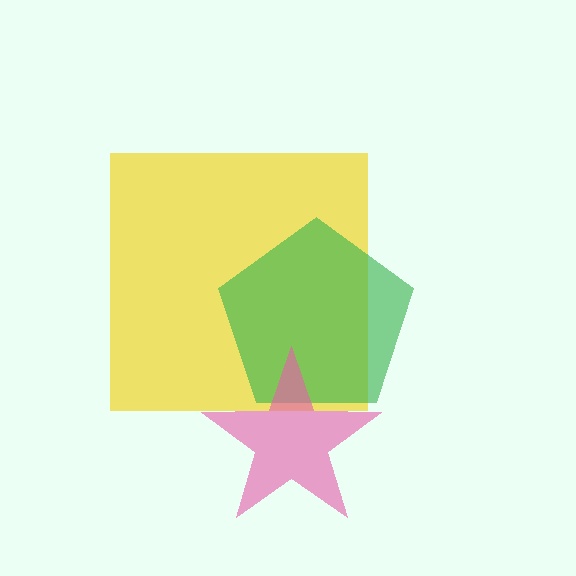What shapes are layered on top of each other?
The layered shapes are: a yellow square, a green pentagon, a pink star.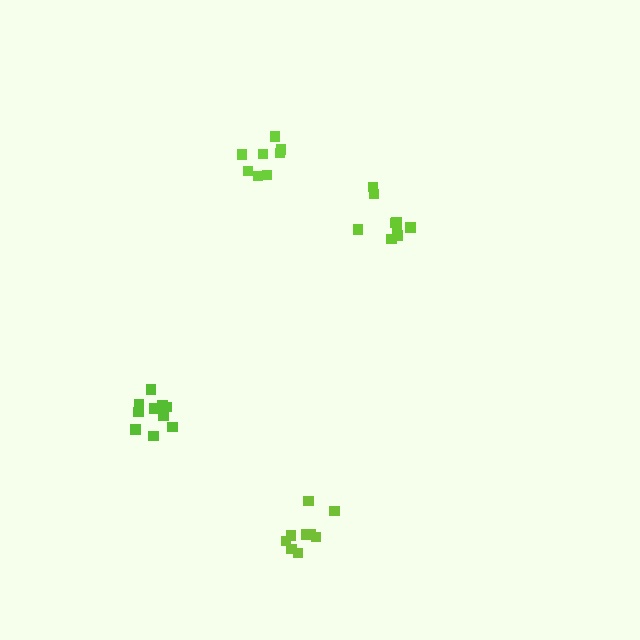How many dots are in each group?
Group 1: 9 dots, Group 2: 8 dots, Group 3: 10 dots, Group 4: 9 dots (36 total).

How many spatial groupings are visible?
There are 4 spatial groupings.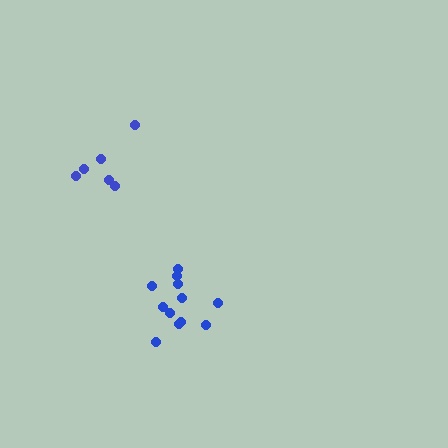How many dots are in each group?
Group 1: 12 dots, Group 2: 6 dots (18 total).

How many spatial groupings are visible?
There are 2 spatial groupings.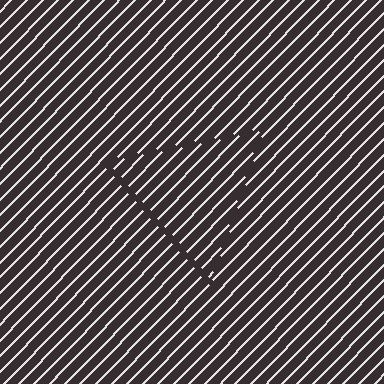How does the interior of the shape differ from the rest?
The interior of the shape contains the same grating, shifted by half a period — the contour is defined by the phase discontinuity where line-ends from the inner and outer gratings abut.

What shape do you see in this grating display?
An illusory triangle. The interior of the shape contains the same grating, shifted by half a period — the contour is defined by the phase discontinuity where line-ends from the inner and outer gratings abut.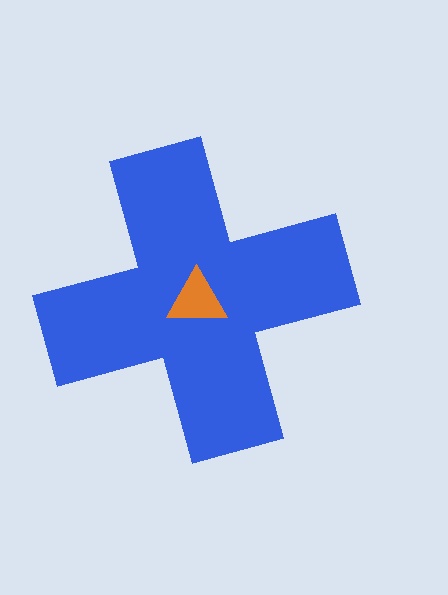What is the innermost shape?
The orange triangle.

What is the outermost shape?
The blue cross.